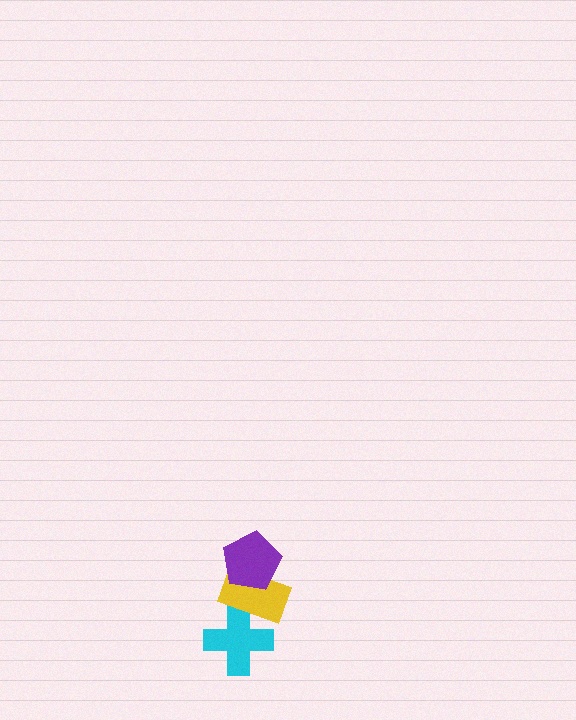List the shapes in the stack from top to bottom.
From top to bottom: the purple pentagon, the yellow rectangle, the cyan cross.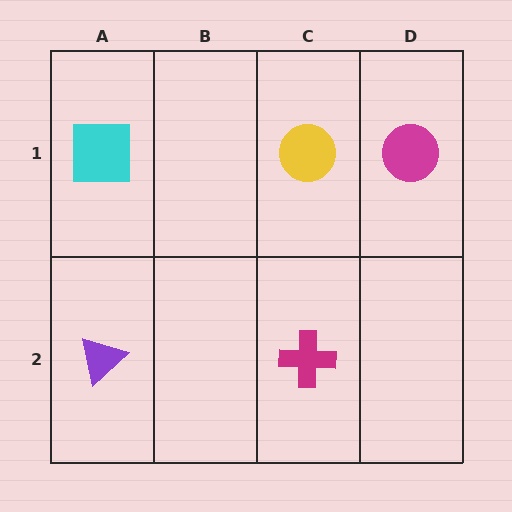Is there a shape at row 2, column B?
No, that cell is empty.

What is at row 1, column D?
A magenta circle.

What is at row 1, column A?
A cyan square.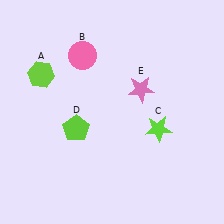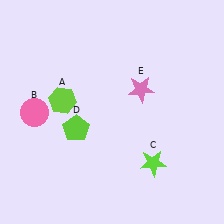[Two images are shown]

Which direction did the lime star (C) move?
The lime star (C) moved down.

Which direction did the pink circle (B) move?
The pink circle (B) moved down.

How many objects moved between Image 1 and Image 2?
3 objects moved between the two images.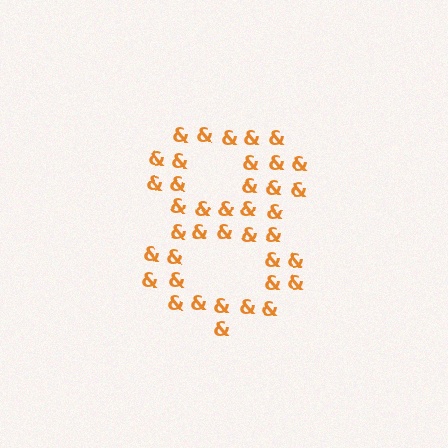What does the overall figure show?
The overall figure shows the digit 8.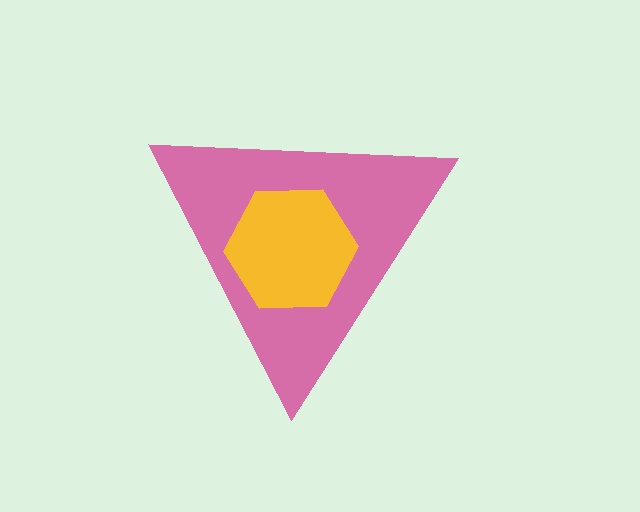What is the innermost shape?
The yellow hexagon.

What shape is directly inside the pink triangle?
The yellow hexagon.